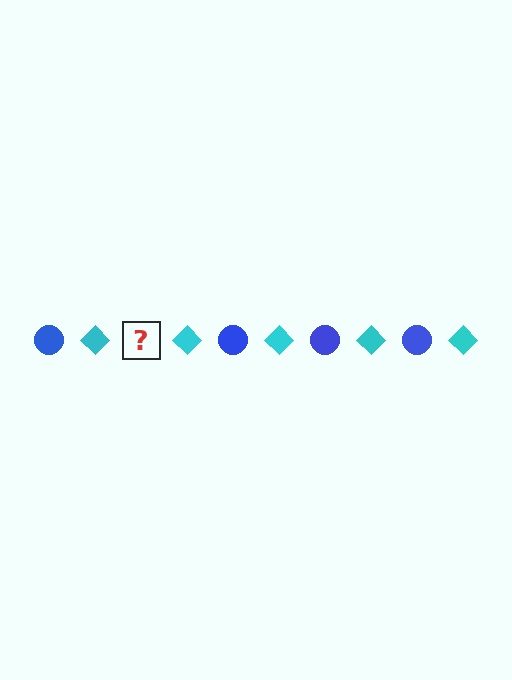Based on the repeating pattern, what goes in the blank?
The blank should be a blue circle.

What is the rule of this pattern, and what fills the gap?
The rule is that the pattern alternates between blue circle and cyan diamond. The gap should be filled with a blue circle.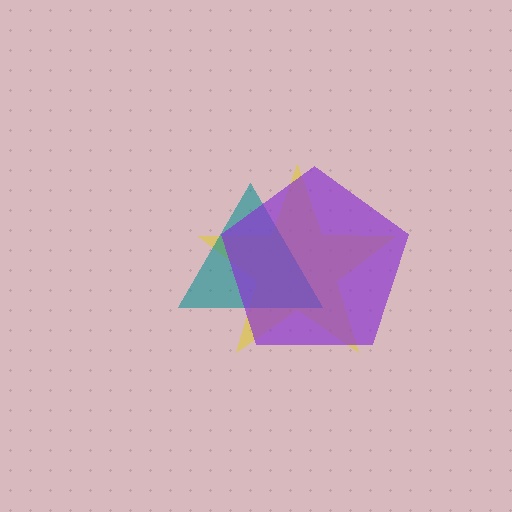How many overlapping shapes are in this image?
There are 3 overlapping shapes in the image.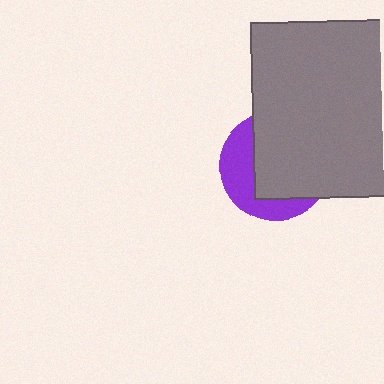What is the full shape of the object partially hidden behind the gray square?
The partially hidden object is a purple circle.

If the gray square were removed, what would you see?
You would see the complete purple circle.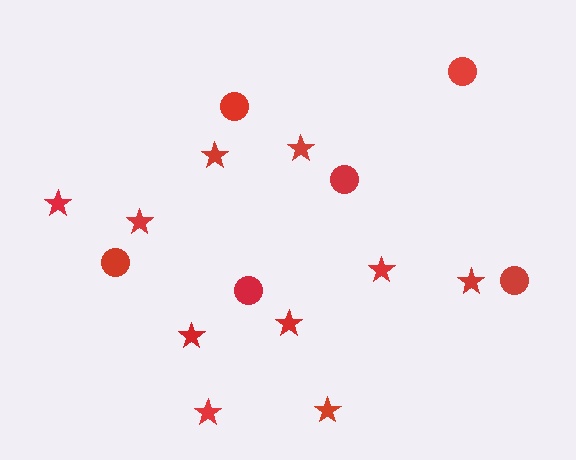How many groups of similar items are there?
There are 2 groups: one group of circles (6) and one group of stars (10).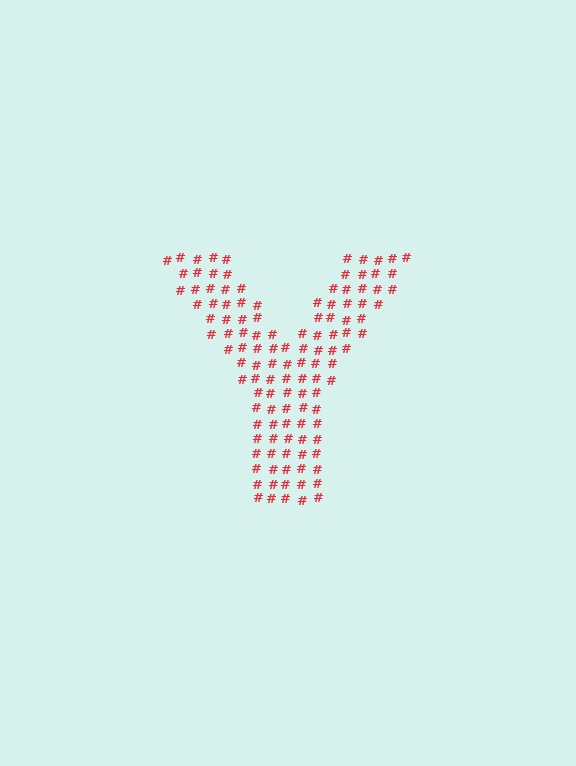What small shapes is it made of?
It is made of small hash symbols.